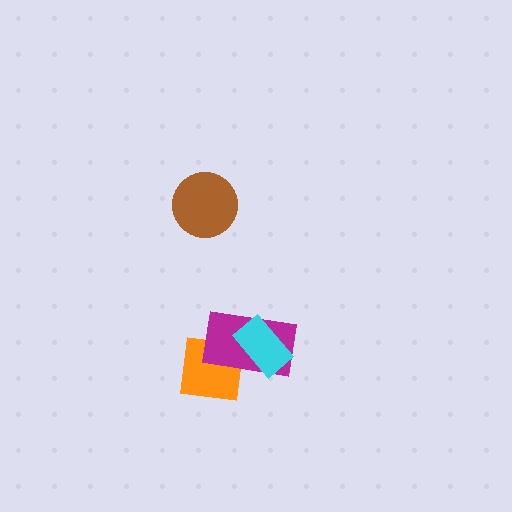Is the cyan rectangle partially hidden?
No, no other shape covers it.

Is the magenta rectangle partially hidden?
Yes, it is partially covered by another shape.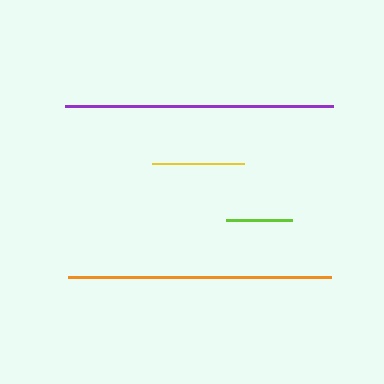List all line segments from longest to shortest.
From longest to shortest: purple, orange, yellow, lime.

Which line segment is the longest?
The purple line is the longest at approximately 268 pixels.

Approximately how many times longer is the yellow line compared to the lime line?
The yellow line is approximately 1.4 times the length of the lime line.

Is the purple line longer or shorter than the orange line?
The purple line is longer than the orange line.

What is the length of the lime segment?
The lime segment is approximately 66 pixels long.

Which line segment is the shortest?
The lime line is the shortest at approximately 66 pixels.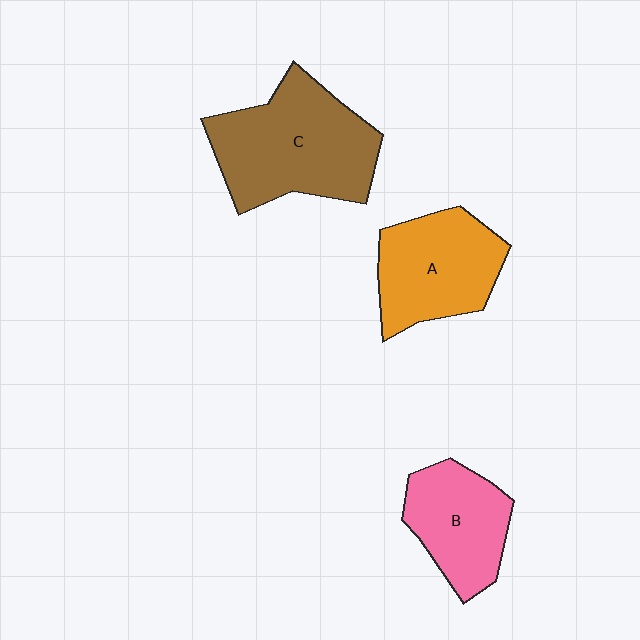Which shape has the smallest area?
Shape B (pink).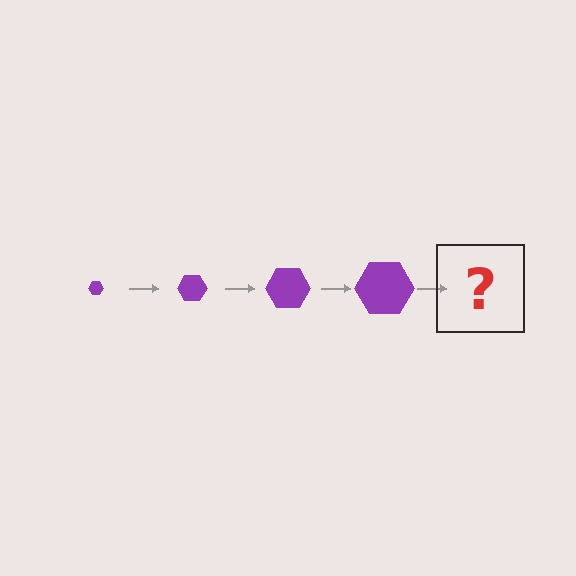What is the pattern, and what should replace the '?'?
The pattern is that the hexagon gets progressively larger each step. The '?' should be a purple hexagon, larger than the previous one.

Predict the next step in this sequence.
The next step is a purple hexagon, larger than the previous one.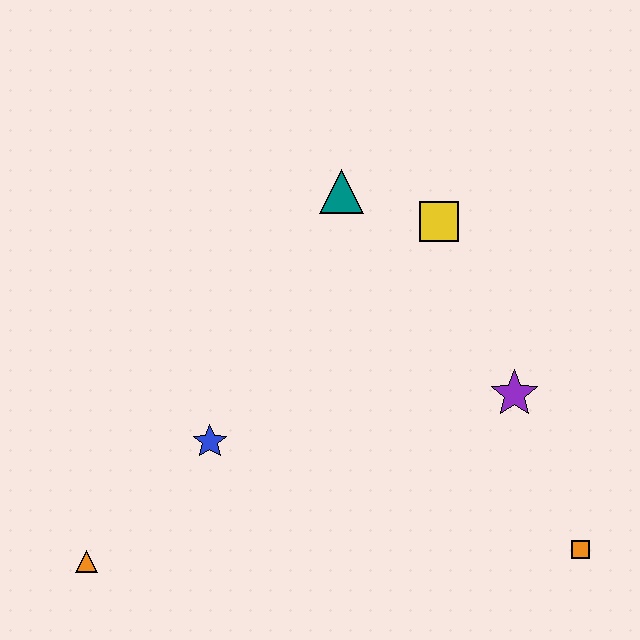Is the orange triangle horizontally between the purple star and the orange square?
No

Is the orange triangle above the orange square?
No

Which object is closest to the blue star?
The orange triangle is closest to the blue star.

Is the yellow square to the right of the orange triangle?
Yes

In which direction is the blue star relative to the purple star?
The blue star is to the left of the purple star.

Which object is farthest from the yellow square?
The orange triangle is farthest from the yellow square.